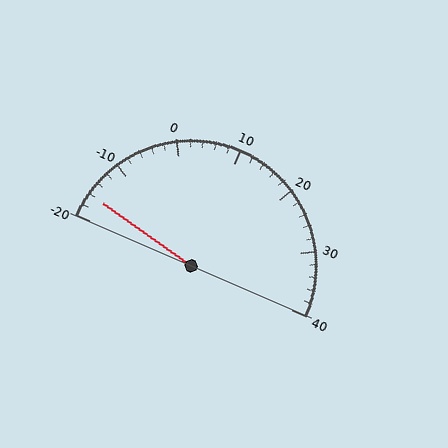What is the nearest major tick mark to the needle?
The nearest major tick mark is -20.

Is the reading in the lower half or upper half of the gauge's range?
The reading is in the lower half of the range (-20 to 40).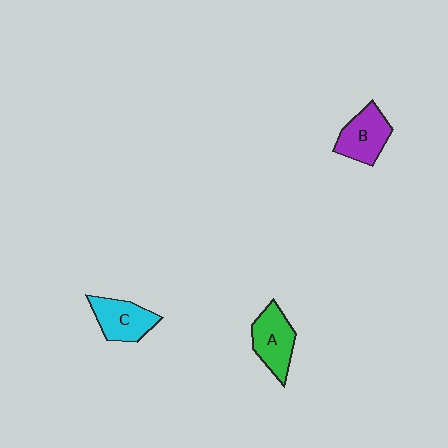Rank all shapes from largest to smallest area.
From largest to smallest: A (green), B (purple), C (cyan).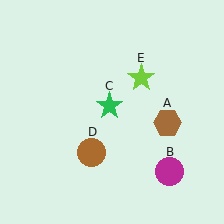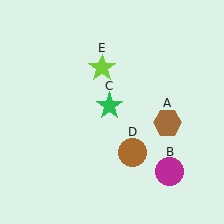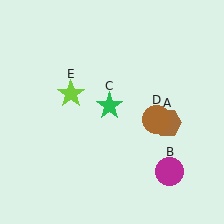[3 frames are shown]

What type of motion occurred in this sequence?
The brown circle (object D), lime star (object E) rotated counterclockwise around the center of the scene.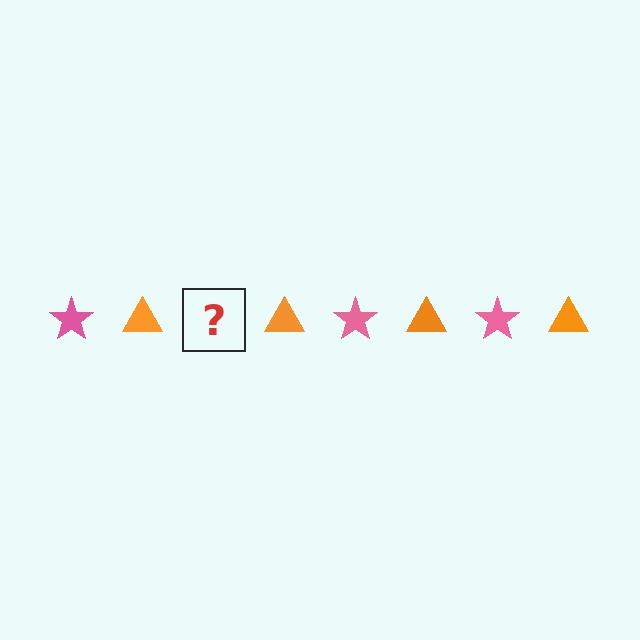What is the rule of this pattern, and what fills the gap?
The rule is that the pattern alternates between pink star and orange triangle. The gap should be filled with a pink star.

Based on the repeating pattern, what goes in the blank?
The blank should be a pink star.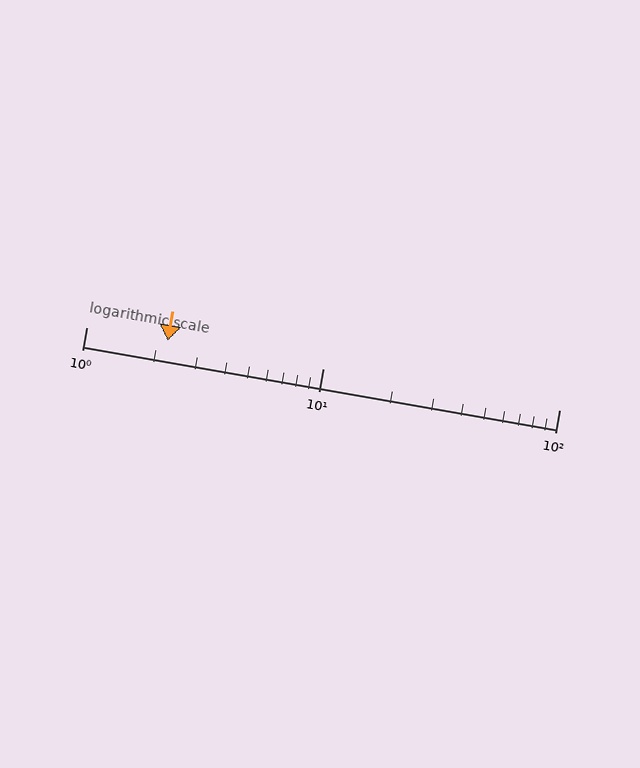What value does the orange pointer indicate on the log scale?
The pointer indicates approximately 2.2.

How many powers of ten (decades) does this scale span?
The scale spans 2 decades, from 1 to 100.